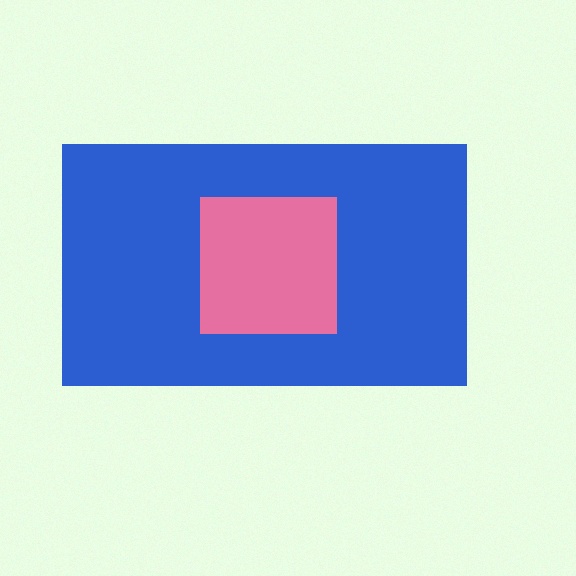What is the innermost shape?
The pink square.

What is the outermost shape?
The blue rectangle.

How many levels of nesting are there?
2.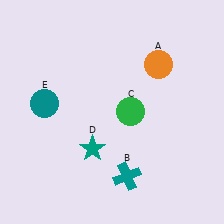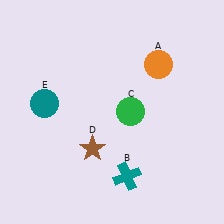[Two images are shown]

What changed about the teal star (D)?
In Image 1, D is teal. In Image 2, it changed to brown.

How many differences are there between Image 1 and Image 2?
There is 1 difference between the two images.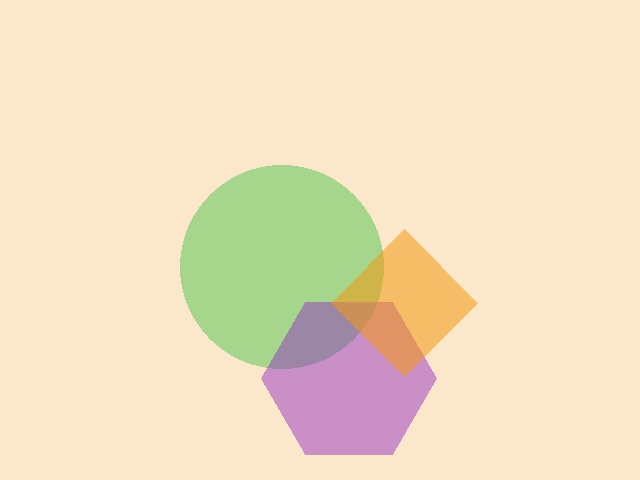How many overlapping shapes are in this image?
There are 3 overlapping shapes in the image.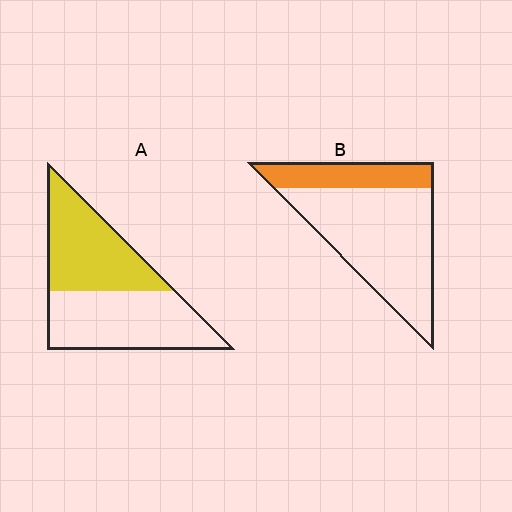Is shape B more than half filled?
No.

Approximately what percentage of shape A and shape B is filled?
A is approximately 45% and B is approximately 25%.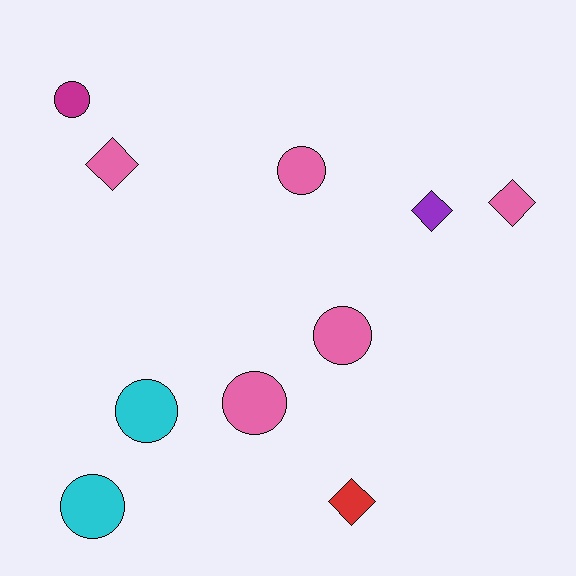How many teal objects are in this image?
There are no teal objects.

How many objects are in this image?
There are 10 objects.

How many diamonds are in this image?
There are 4 diamonds.